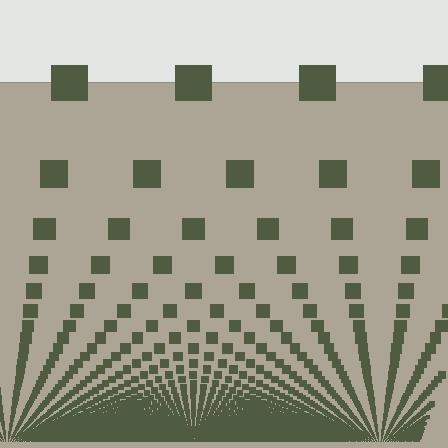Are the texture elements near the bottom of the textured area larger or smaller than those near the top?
Smaller. The gradient is inverted — elements near the bottom are smaller and denser.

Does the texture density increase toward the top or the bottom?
Density increases toward the bottom.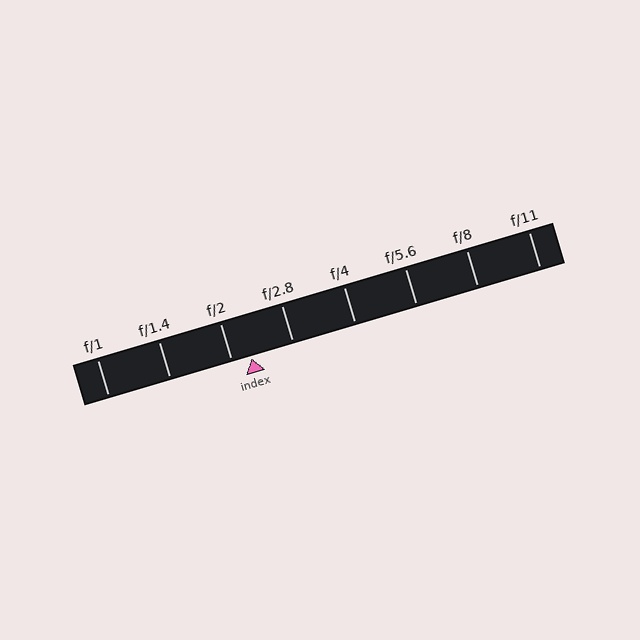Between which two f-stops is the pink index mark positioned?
The index mark is between f/2 and f/2.8.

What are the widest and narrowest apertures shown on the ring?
The widest aperture shown is f/1 and the narrowest is f/11.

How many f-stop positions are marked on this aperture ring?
There are 8 f-stop positions marked.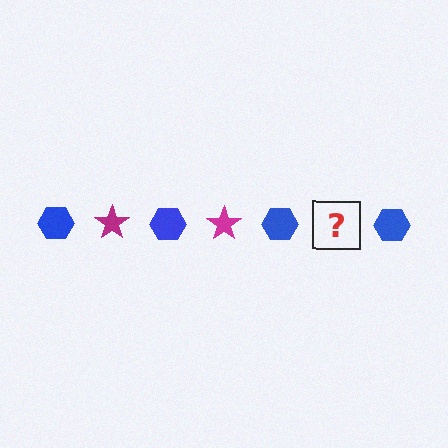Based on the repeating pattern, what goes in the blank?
The blank should be a magenta star.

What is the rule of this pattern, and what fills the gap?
The rule is that the pattern alternates between blue hexagon and magenta star. The gap should be filled with a magenta star.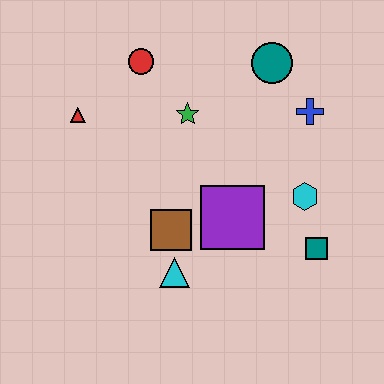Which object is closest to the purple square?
The brown square is closest to the purple square.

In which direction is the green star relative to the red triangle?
The green star is to the right of the red triangle.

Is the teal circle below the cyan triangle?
No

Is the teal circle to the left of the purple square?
No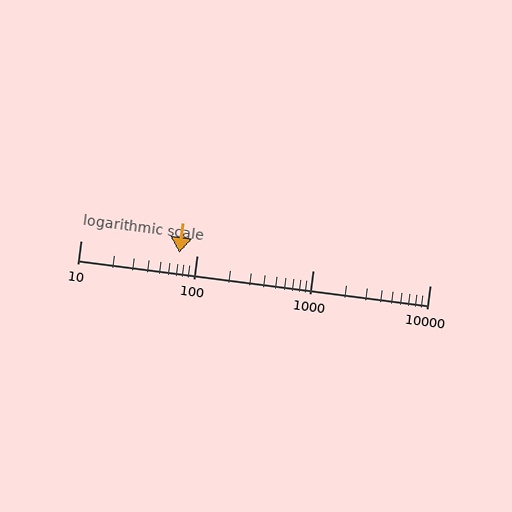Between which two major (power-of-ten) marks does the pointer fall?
The pointer is between 10 and 100.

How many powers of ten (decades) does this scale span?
The scale spans 3 decades, from 10 to 10000.